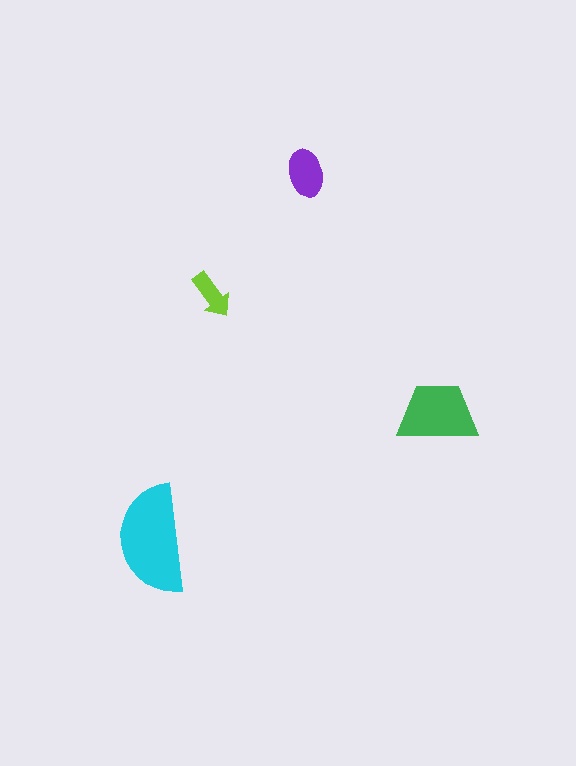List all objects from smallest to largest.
The lime arrow, the purple ellipse, the green trapezoid, the cyan semicircle.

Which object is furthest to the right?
The green trapezoid is rightmost.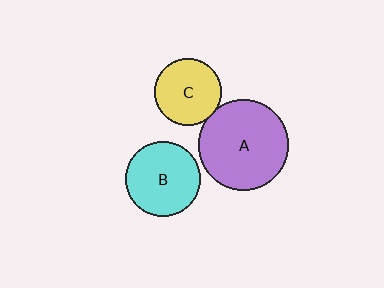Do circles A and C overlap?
Yes.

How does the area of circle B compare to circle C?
Approximately 1.2 times.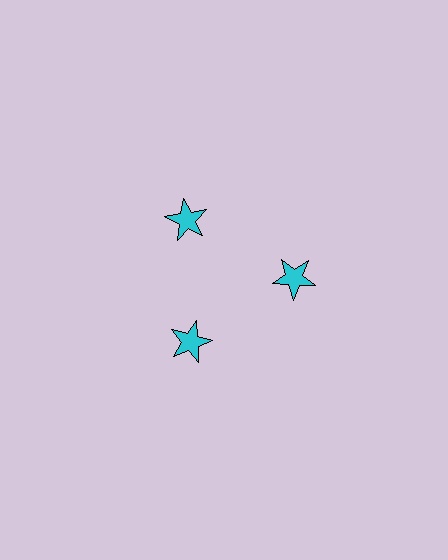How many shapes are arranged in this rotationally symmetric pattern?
There are 3 shapes, arranged in 3 groups of 1.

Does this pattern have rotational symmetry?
Yes, this pattern has 3-fold rotational symmetry. It looks the same after rotating 120 degrees around the center.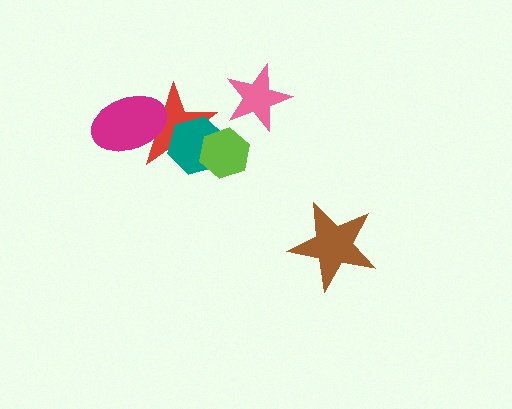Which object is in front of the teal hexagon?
The lime hexagon is in front of the teal hexagon.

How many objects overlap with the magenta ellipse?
1 object overlaps with the magenta ellipse.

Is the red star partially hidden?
Yes, it is partially covered by another shape.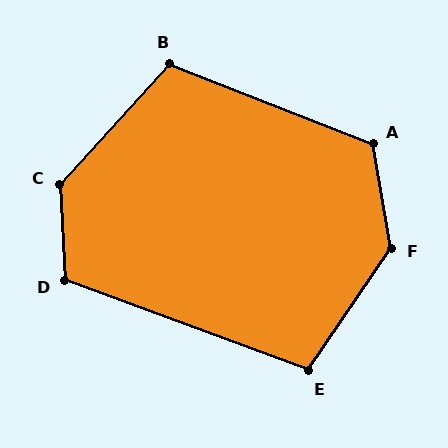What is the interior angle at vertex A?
Approximately 121 degrees (obtuse).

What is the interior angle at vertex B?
Approximately 111 degrees (obtuse).